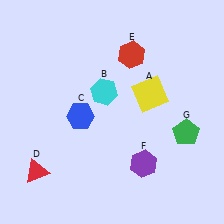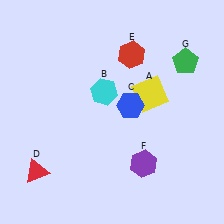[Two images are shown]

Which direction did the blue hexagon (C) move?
The blue hexagon (C) moved right.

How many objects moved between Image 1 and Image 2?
2 objects moved between the two images.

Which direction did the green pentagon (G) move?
The green pentagon (G) moved up.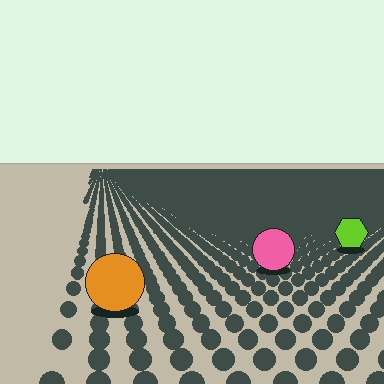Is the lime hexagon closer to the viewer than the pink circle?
No. The pink circle is closer — you can tell from the texture gradient: the ground texture is coarser near it.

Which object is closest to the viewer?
The orange circle is closest. The texture marks near it are larger and more spread out.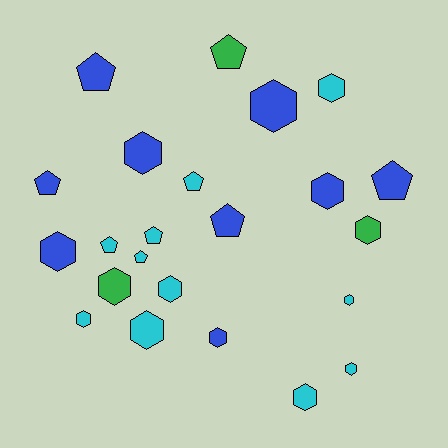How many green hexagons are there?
There are 2 green hexagons.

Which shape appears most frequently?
Hexagon, with 14 objects.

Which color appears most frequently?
Cyan, with 11 objects.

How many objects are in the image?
There are 23 objects.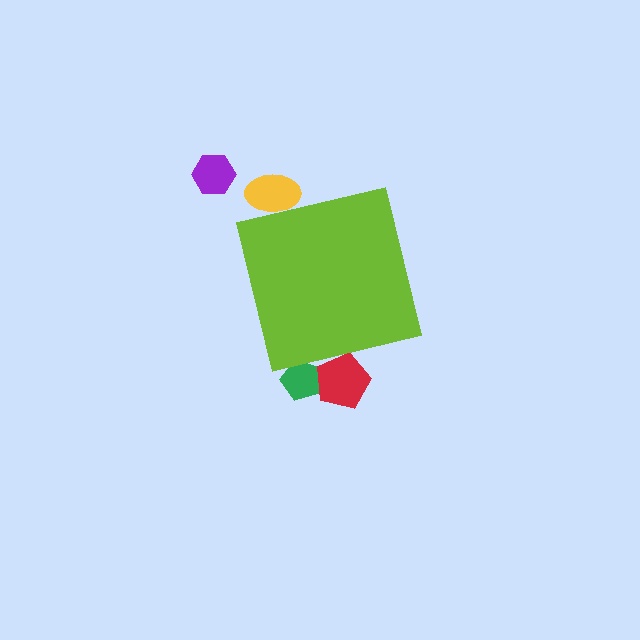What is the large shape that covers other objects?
A lime square.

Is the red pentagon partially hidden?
Yes, the red pentagon is partially hidden behind the lime square.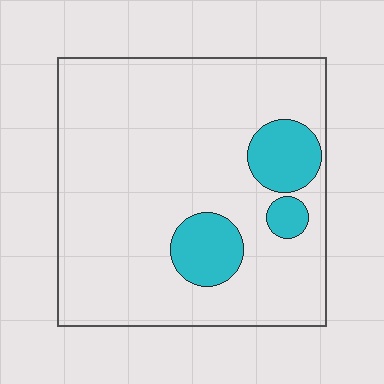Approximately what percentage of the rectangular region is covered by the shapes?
Approximately 15%.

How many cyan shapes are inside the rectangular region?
3.